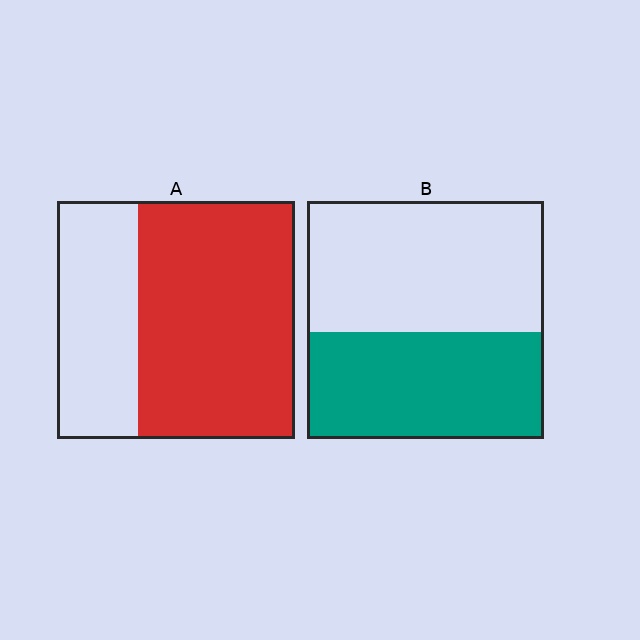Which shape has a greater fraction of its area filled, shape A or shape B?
Shape A.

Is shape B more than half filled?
No.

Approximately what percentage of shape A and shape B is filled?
A is approximately 65% and B is approximately 45%.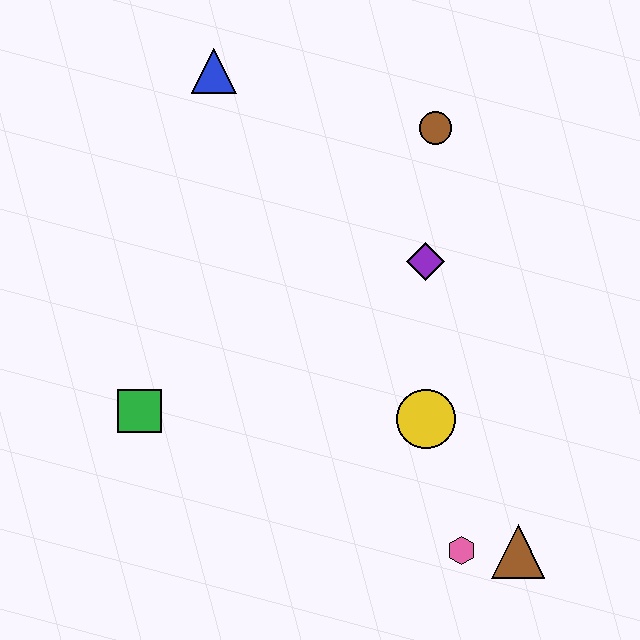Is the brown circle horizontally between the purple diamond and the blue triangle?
No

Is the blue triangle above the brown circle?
Yes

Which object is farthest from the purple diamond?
The green square is farthest from the purple diamond.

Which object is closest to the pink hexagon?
The brown triangle is closest to the pink hexagon.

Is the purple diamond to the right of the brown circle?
No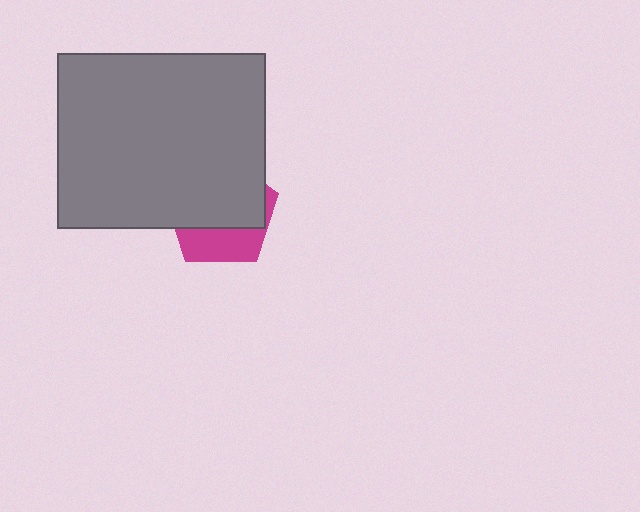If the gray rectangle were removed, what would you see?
You would see the complete magenta pentagon.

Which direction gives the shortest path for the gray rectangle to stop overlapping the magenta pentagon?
Moving up gives the shortest separation.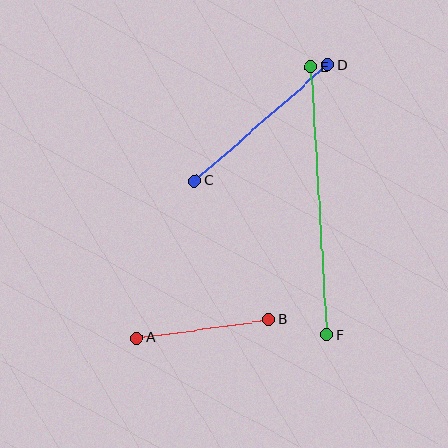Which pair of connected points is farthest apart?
Points E and F are farthest apart.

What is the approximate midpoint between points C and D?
The midpoint is at approximately (261, 123) pixels.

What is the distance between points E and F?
The distance is approximately 268 pixels.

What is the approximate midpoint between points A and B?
The midpoint is at approximately (203, 329) pixels.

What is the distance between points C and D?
The distance is approximately 176 pixels.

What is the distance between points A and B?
The distance is approximately 133 pixels.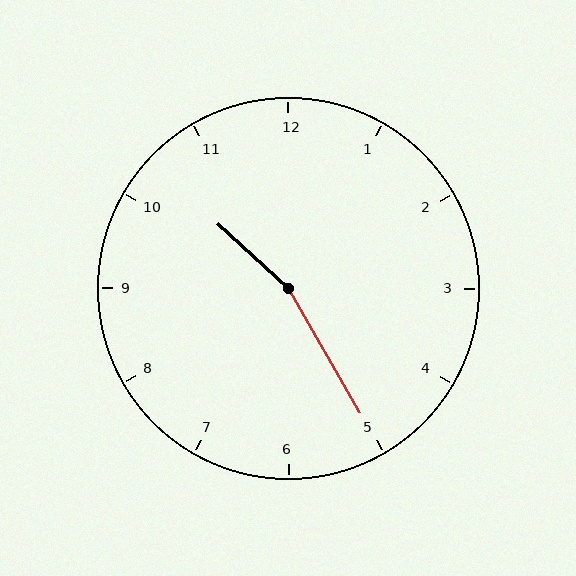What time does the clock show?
10:25.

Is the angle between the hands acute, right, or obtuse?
It is obtuse.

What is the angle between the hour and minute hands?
Approximately 162 degrees.